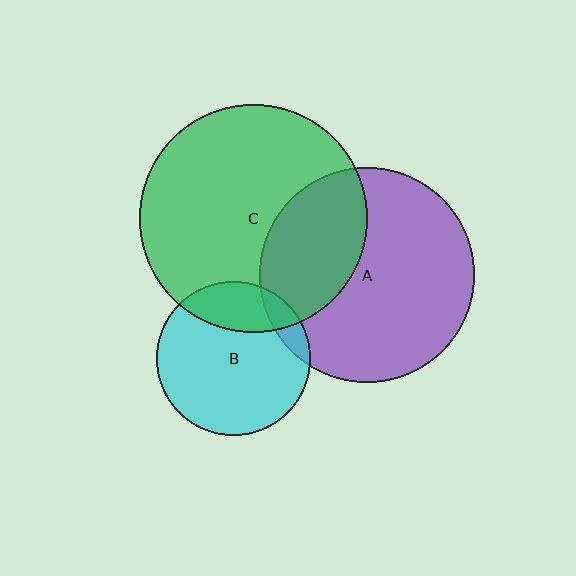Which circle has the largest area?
Circle C (green).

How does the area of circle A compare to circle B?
Approximately 1.9 times.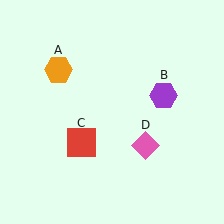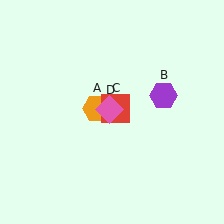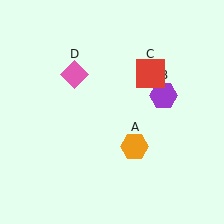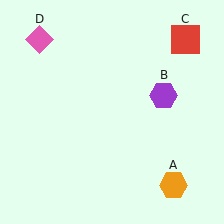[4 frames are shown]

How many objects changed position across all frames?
3 objects changed position: orange hexagon (object A), red square (object C), pink diamond (object D).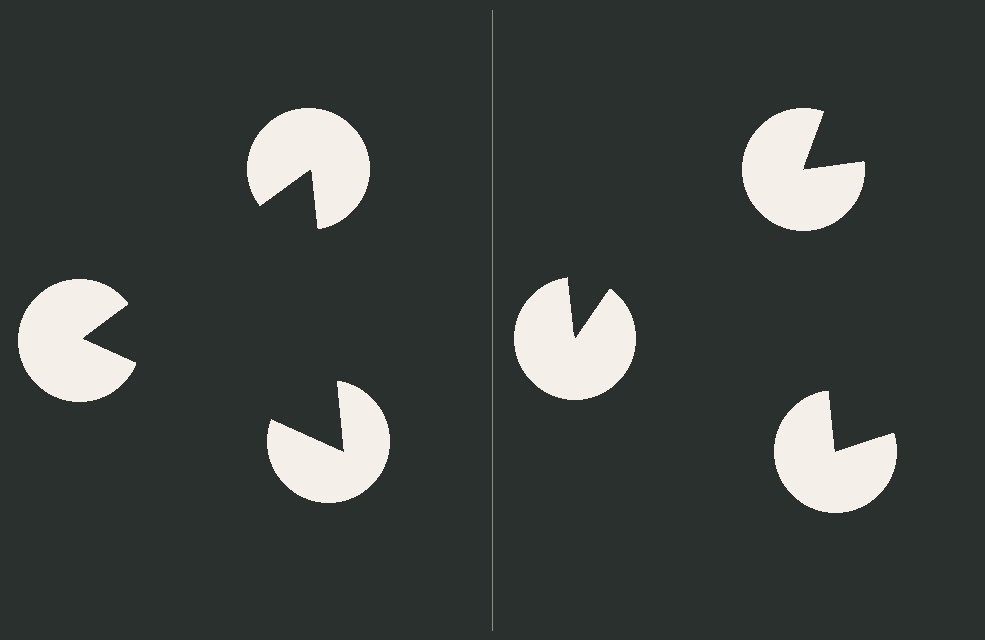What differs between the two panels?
The pac-man discs are positioned identically on both sides; only the wedge orientations differ. On the left they align to a triangle; on the right they are misaligned.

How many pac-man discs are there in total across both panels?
6 — 3 on each side.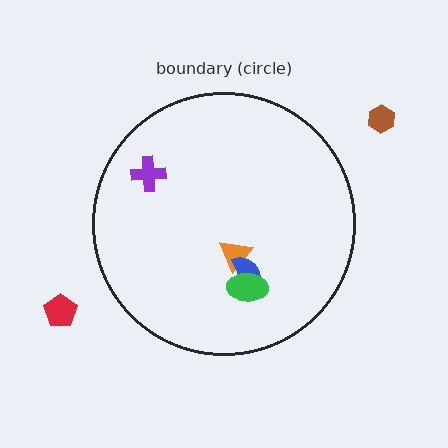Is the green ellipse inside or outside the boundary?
Inside.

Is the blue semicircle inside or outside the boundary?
Inside.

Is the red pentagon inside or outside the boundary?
Outside.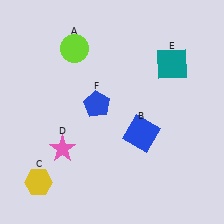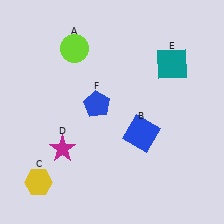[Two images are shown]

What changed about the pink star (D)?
In Image 1, D is pink. In Image 2, it changed to magenta.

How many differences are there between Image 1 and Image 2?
There is 1 difference between the two images.